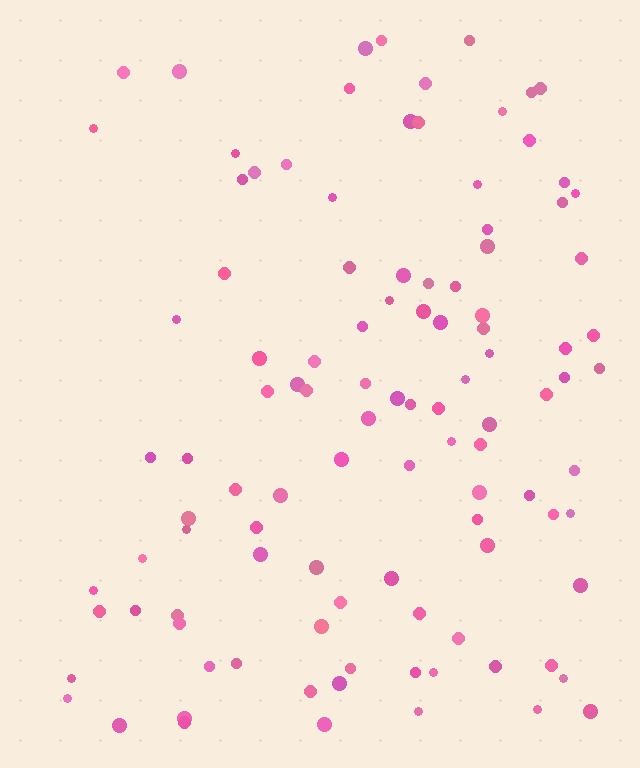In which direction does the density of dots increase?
From left to right, with the right side densest.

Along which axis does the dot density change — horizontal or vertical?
Horizontal.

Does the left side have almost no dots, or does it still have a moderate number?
Still a moderate number, just noticeably fewer than the right.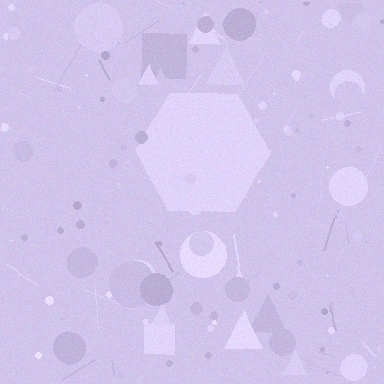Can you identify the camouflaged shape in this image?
The camouflaged shape is a hexagon.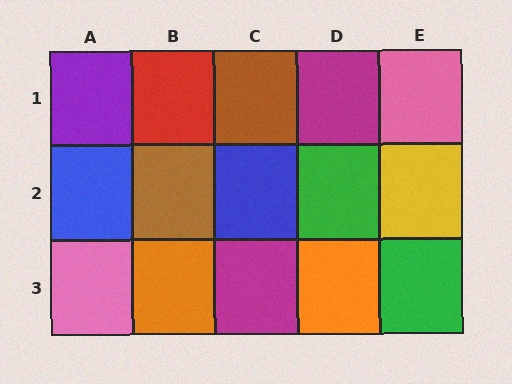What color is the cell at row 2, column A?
Blue.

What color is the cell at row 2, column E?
Yellow.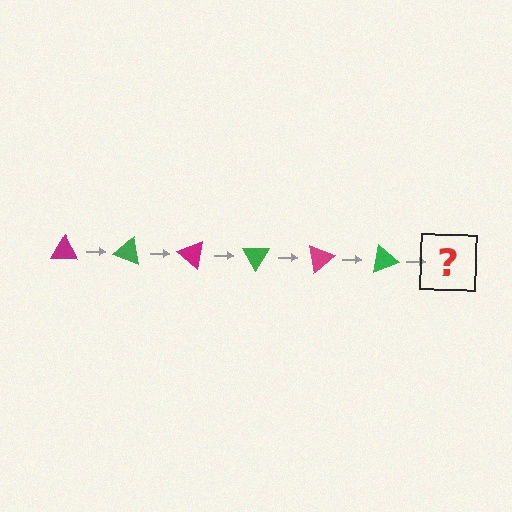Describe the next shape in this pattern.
It should be a magenta triangle, rotated 120 degrees from the start.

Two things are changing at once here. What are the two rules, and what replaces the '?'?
The two rules are that it rotates 20 degrees each step and the color cycles through magenta and green. The '?' should be a magenta triangle, rotated 120 degrees from the start.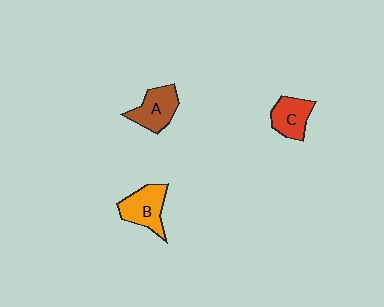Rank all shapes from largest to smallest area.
From largest to smallest: B (orange), A (brown), C (red).